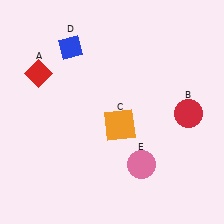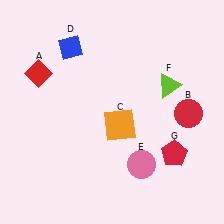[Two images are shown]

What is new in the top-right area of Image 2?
A lime triangle (F) was added in the top-right area of Image 2.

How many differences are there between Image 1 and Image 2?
There are 2 differences between the two images.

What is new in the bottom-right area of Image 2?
A red pentagon (G) was added in the bottom-right area of Image 2.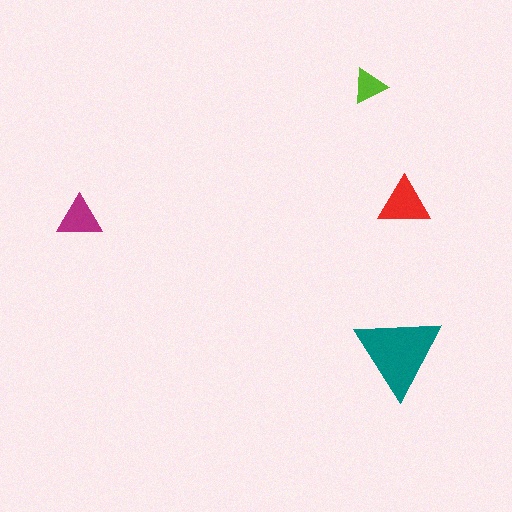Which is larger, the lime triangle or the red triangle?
The red one.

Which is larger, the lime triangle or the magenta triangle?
The magenta one.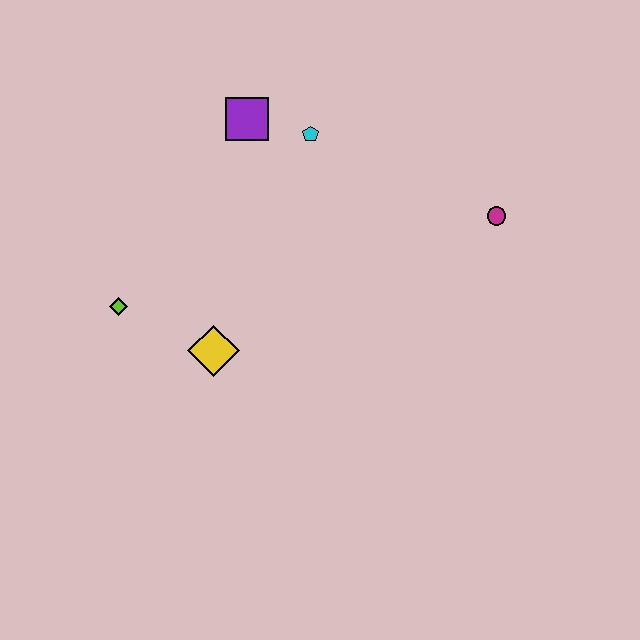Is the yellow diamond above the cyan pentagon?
No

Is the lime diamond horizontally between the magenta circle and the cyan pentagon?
No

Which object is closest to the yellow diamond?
The lime diamond is closest to the yellow diamond.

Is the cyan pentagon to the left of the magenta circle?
Yes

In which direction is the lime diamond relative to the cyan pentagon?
The lime diamond is to the left of the cyan pentagon.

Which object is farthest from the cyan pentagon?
The lime diamond is farthest from the cyan pentagon.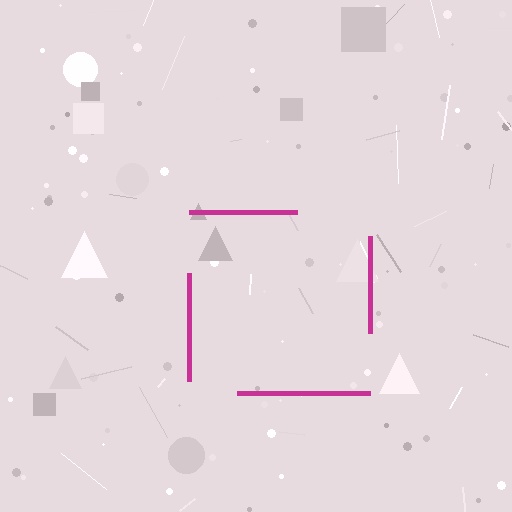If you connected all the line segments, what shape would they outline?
They would outline a square.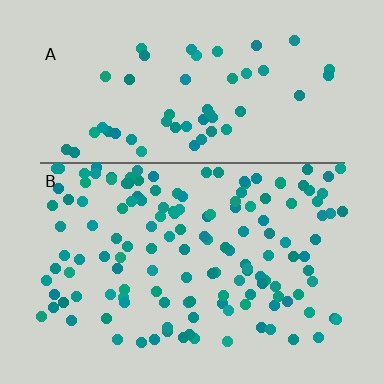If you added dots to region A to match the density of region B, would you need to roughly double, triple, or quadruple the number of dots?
Approximately double.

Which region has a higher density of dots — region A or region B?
B (the bottom).